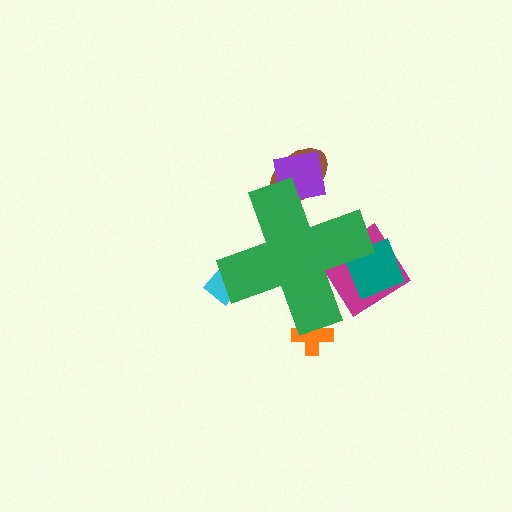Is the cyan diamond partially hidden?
Yes, the cyan diamond is partially hidden behind the green cross.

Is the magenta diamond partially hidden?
Yes, the magenta diamond is partially hidden behind the green cross.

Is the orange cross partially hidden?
Yes, the orange cross is partially hidden behind the green cross.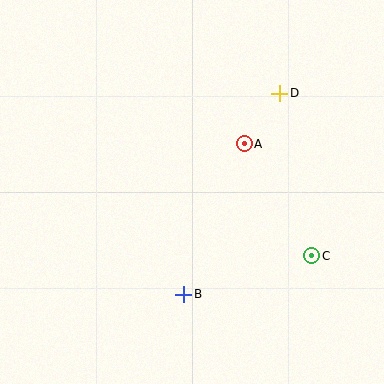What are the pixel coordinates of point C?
Point C is at (312, 256).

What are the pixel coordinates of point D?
Point D is at (280, 93).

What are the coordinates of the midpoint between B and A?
The midpoint between B and A is at (214, 219).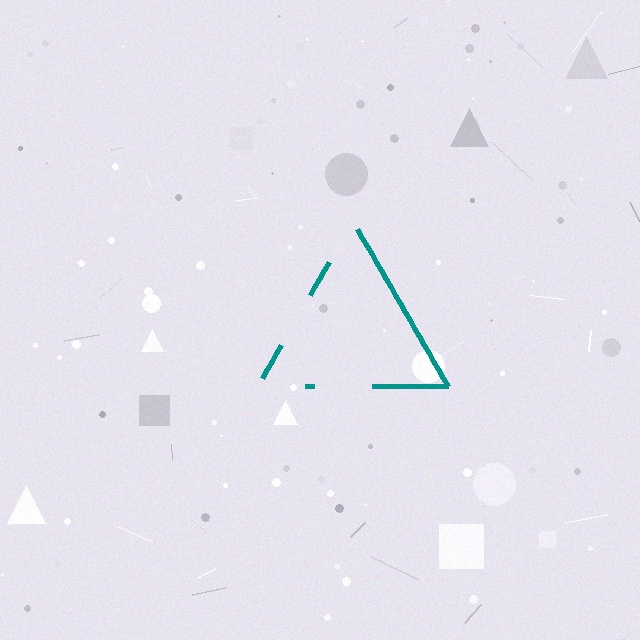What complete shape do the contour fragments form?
The contour fragments form a triangle.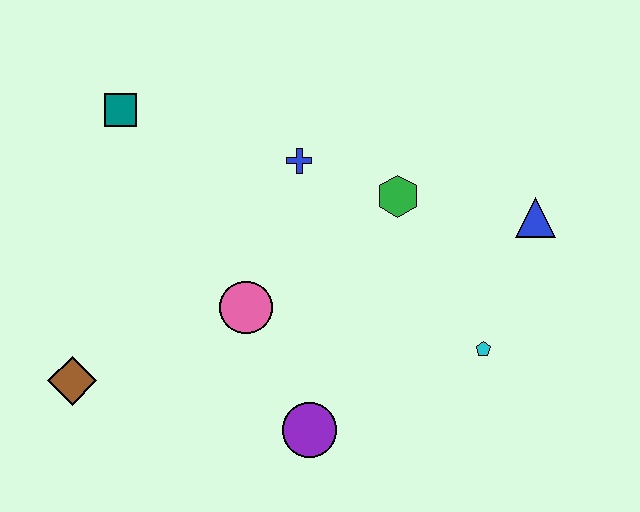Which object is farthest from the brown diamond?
The blue triangle is farthest from the brown diamond.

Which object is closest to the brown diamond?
The pink circle is closest to the brown diamond.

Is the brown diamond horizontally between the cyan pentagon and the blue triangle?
No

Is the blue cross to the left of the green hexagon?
Yes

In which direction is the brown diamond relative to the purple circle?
The brown diamond is to the left of the purple circle.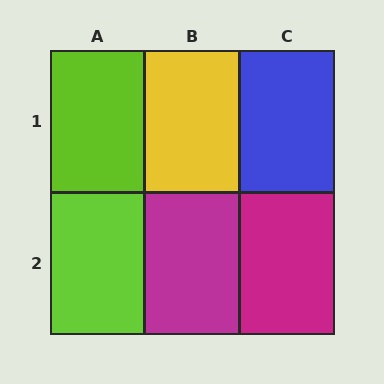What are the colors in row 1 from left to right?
Lime, yellow, blue.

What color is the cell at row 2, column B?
Magenta.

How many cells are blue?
1 cell is blue.